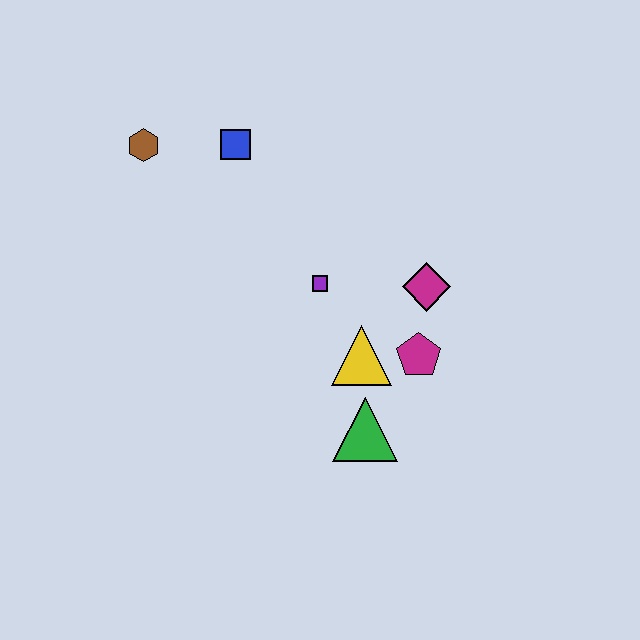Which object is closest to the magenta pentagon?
The yellow triangle is closest to the magenta pentagon.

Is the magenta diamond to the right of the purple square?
Yes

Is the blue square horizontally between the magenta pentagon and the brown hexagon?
Yes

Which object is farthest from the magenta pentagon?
The brown hexagon is farthest from the magenta pentagon.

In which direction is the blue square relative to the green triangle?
The blue square is above the green triangle.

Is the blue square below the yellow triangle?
No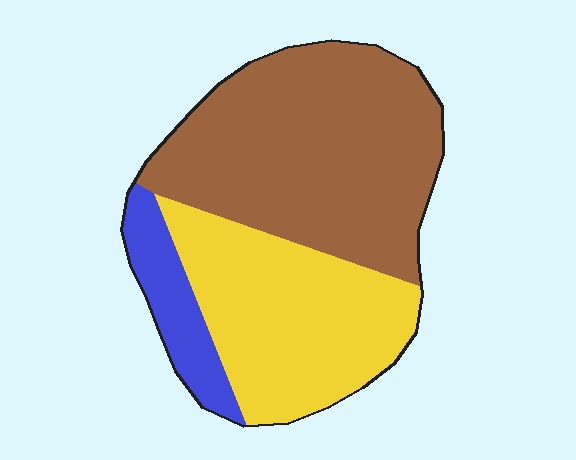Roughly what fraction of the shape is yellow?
Yellow takes up between a third and a half of the shape.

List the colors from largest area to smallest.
From largest to smallest: brown, yellow, blue.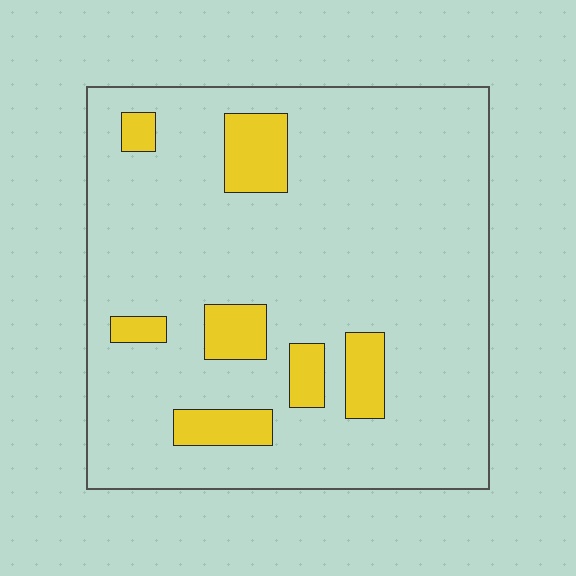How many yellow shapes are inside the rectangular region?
7.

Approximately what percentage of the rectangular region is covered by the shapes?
Approximately 15%.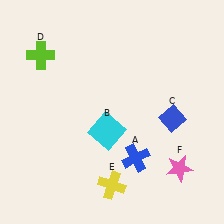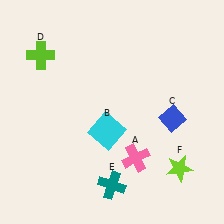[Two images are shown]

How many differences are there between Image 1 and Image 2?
There are 3 differences between the two images.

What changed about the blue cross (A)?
In Image 1, A is blue. In Image 2, it changed to pink.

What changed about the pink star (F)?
In Image 1, F is pink. In Image 2, it changed to lime.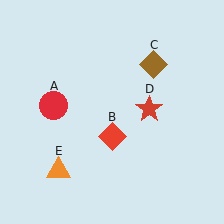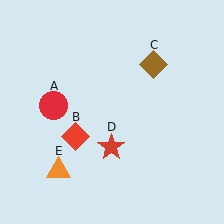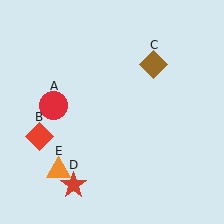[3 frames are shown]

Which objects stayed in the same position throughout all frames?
Red circle (object A) and brown diamond (object C) and orange triangle (object E) remained stationary.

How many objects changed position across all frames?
2 objects changed position: red diamond (object B), red star (object D).